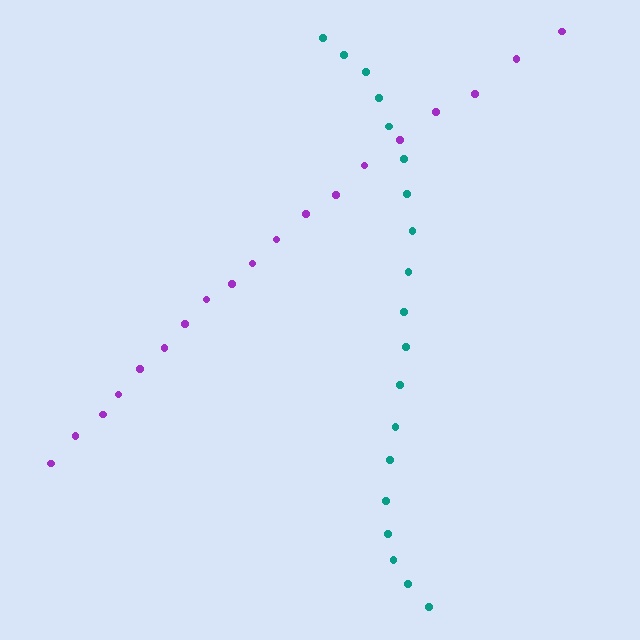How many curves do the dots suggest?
There are 2 distinct paths.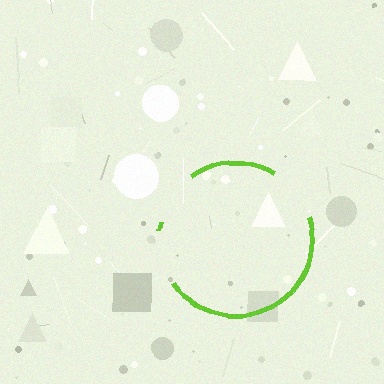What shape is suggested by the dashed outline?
The dashed outline suggests a circle.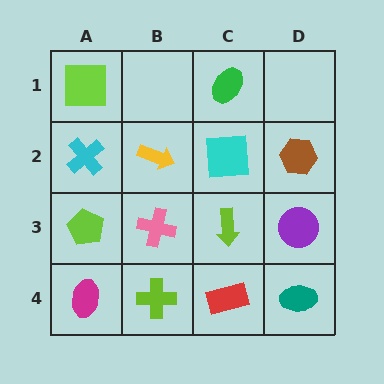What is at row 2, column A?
A cyan cross.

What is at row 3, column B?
A pink cross.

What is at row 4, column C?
A red rectangle.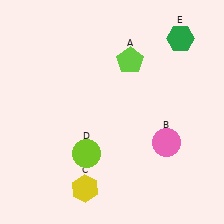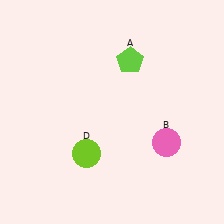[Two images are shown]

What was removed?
The green hexagon (E), the yellow hexagon (C) were removed in Image 2.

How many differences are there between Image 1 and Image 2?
There are 2 differences between the two images.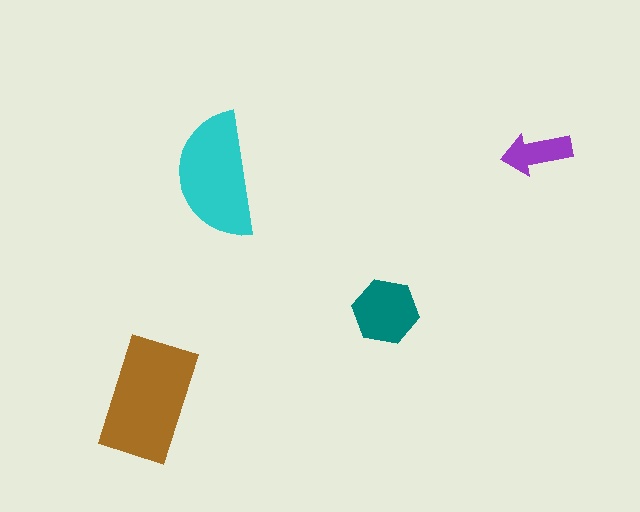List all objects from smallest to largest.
The purple arrow, the teal hexagon, the cyan semicircle, the brown rectangle.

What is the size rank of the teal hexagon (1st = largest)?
3rd.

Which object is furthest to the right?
The purple arrow is rightmost.